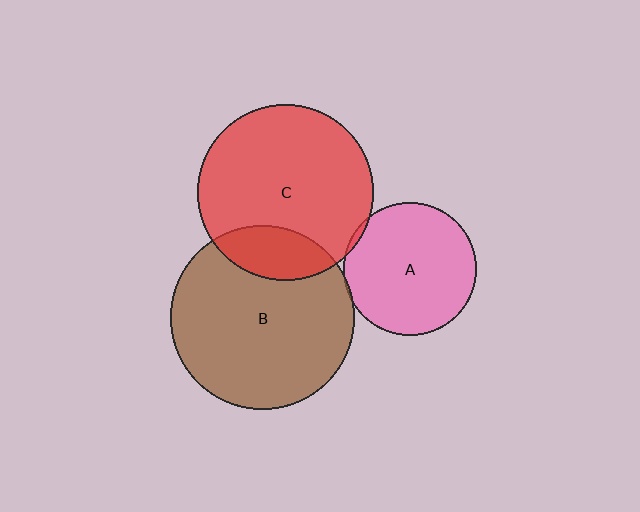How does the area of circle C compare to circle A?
Approximately 1.8 times.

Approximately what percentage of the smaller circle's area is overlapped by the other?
Approximately 5%.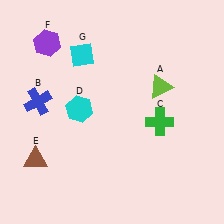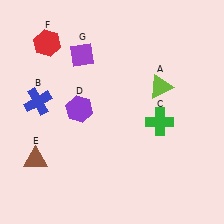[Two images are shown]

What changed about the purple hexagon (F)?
In Image 1, F is purple. In Image 2, it changed to red.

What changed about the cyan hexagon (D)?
In Image 1, D is cyan. In Image 2, it changed to purple.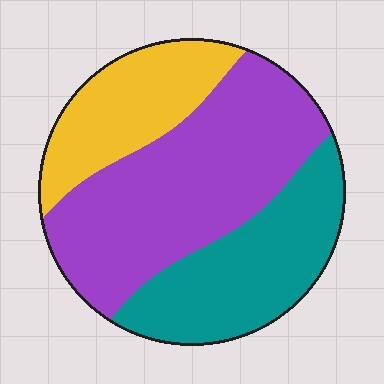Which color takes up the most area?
Purple, at roughly 50%.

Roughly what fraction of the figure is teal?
Teal takes up about one third (1/3) of the figure.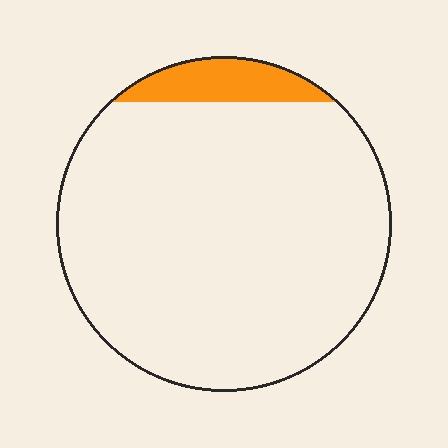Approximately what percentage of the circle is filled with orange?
Approximately 10%.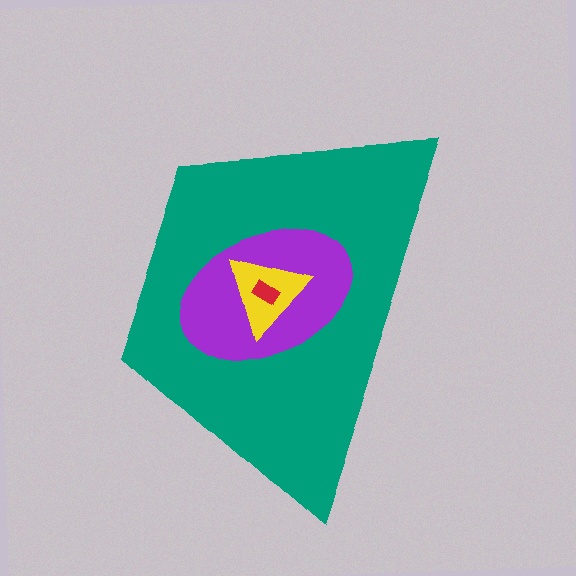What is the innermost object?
The red rectangle.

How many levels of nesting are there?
4.